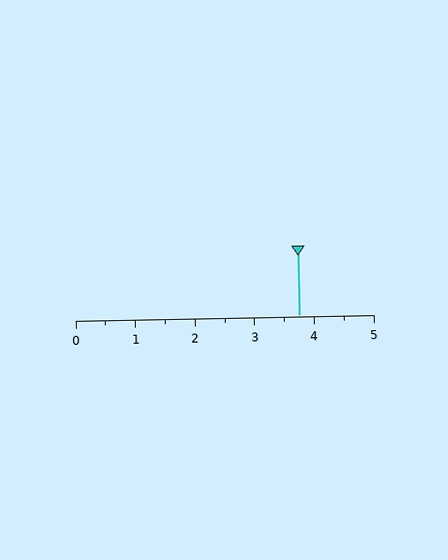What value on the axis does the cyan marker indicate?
The marker indicates approximately 3.8.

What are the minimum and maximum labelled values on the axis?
The axis runs from 0 to 5.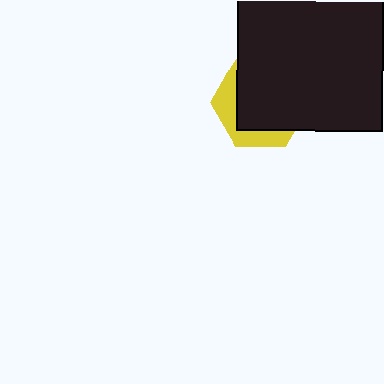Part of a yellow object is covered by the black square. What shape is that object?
It is a hexagon.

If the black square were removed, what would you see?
You would see the complete yellow hexagon.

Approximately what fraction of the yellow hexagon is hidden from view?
Roughly 69% of the yellow hexagon is hidden behind the black square.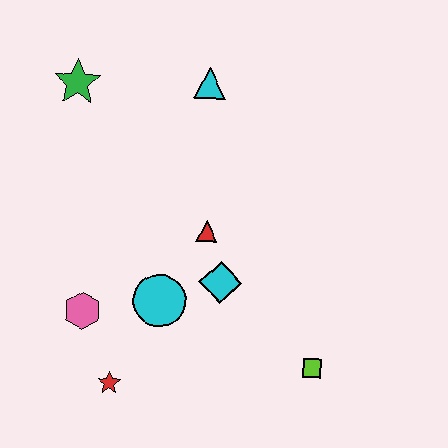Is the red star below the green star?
Yes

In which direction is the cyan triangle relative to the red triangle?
The cyan triangle is above the red triangle.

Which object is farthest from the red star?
The cyan triangle is farthest from the red star.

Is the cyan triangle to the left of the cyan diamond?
Yes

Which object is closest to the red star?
The pink hexagon is closest to the red star.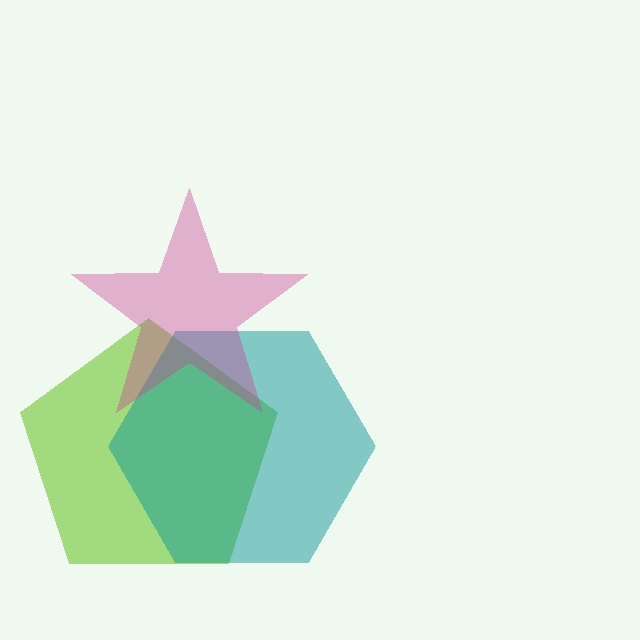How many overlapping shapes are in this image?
There are 3 overlapping shapes in the image.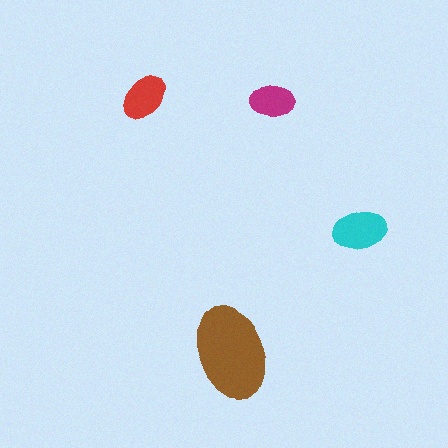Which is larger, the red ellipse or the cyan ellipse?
The cyan one.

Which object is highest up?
The magenta ellipse is topmost.